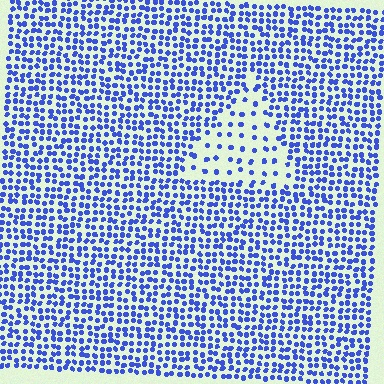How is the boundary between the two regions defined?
The boundary is defined by a change in element density (approximately 2.7x ratio). All elements are the same color, size, and shape.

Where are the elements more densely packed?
The elements are more densely packed outside the triangle boundary.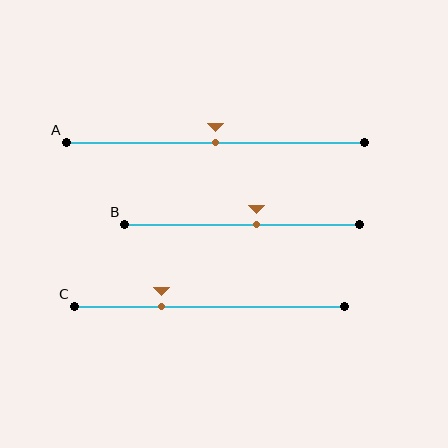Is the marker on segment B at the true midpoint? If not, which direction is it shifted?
No, the marker on segment B is shifted to the right by about 6% of the segment length.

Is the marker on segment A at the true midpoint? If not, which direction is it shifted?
Yes, the marker on segment A is at the true midpoint.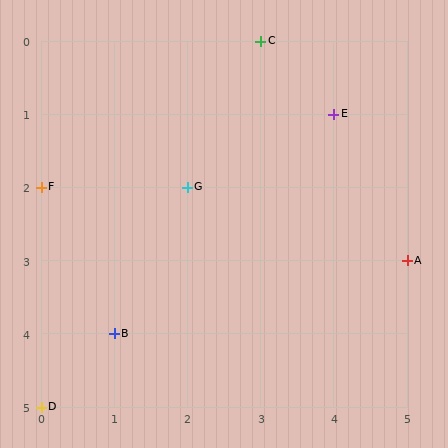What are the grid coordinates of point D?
Point D is at grid coordinates (0, 5).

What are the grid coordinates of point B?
Point B is at grid coordinates (1, 4).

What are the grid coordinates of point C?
Point C is at grid coordinates (3, 0).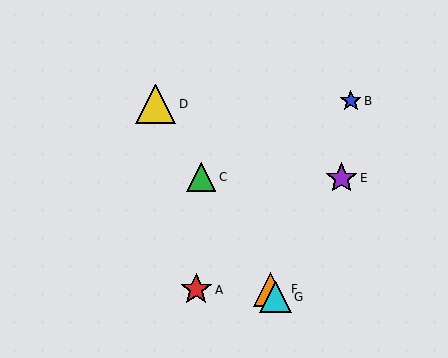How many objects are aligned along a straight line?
4 objects (C, D, F, G) are aligned along a straight line.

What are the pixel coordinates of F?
Object F is at (271, 289).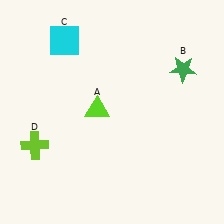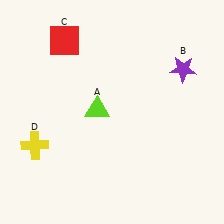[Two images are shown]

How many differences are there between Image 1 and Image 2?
There are 3 differences between the two images.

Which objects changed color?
B changed from green to purple. C changed from cyan to red. D changed from lime to yellow.